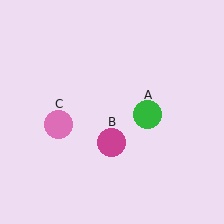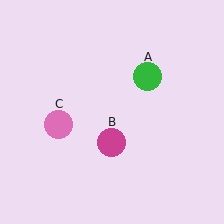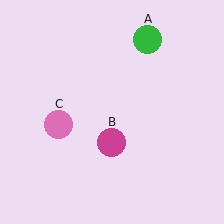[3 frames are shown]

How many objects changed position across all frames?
1 object changed position: green circle (object A).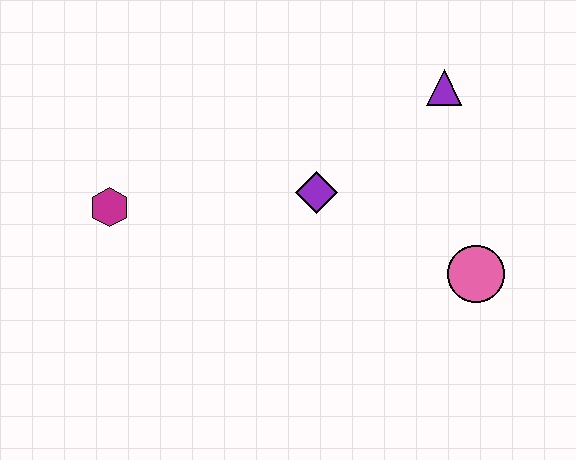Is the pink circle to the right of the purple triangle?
Yes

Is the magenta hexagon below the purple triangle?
Yes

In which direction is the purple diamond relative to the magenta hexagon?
The purple diamond is to the right of the magenta hexagon.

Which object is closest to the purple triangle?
The purple diamond is closest to the purple triangle.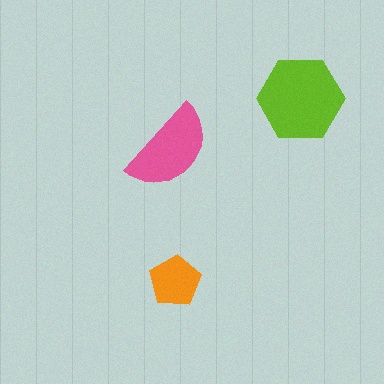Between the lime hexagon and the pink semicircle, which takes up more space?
The lime hexagon.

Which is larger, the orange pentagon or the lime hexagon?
The lime hexagon.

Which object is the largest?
The lime hexagon.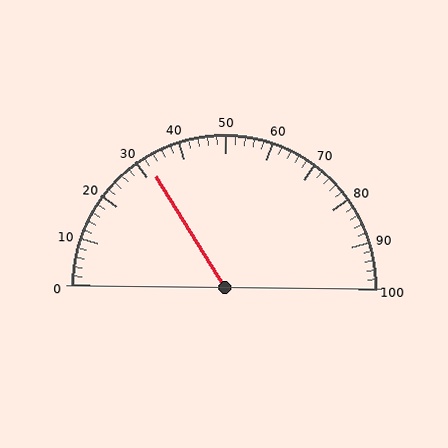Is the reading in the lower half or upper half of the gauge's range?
The reading is in the lower half of the range (0 to 100).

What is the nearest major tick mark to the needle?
The nearest major tick mark is 30.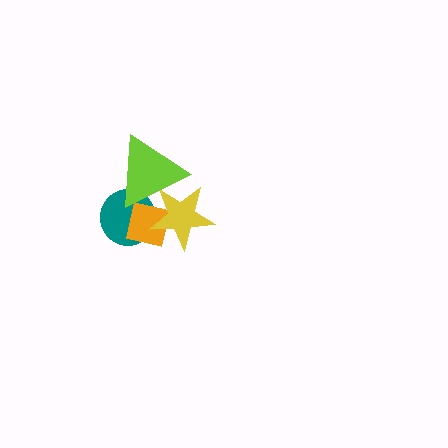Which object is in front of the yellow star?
The lime triangle is in front of the yellow star.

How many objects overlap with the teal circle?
3 objects overlap with the teal circle.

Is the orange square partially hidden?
Yes, it is partially covered by another shape.